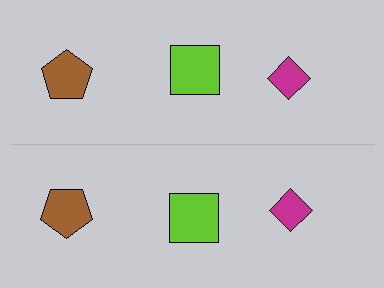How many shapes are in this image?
There are 6 shapes in this image.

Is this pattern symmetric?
Yes, this pattern has bilateral (reflection) symmetry.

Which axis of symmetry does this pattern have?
The pattern has a horizontal axis of symmetry running through the center of the image.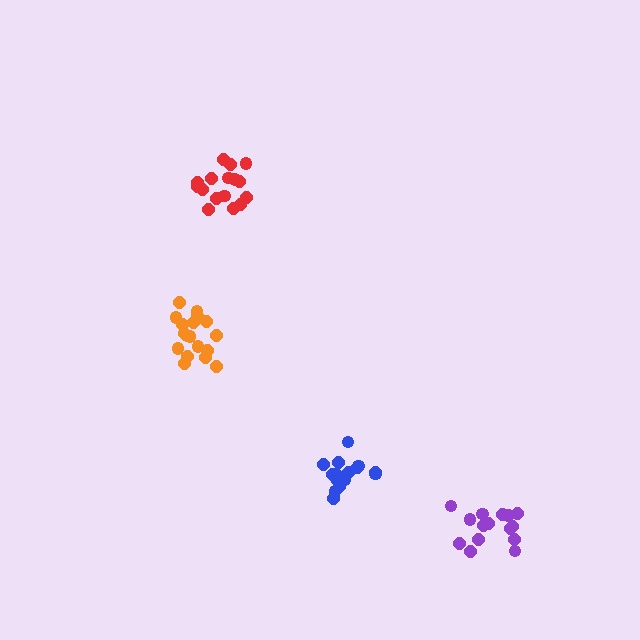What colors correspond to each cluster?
The clusters are colored: orange, red, purple, blue.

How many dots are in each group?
Group 1: 18 dots, Group 2: 16 dots, Group 3: 15 dots, Group 4: 17 dots (66 total).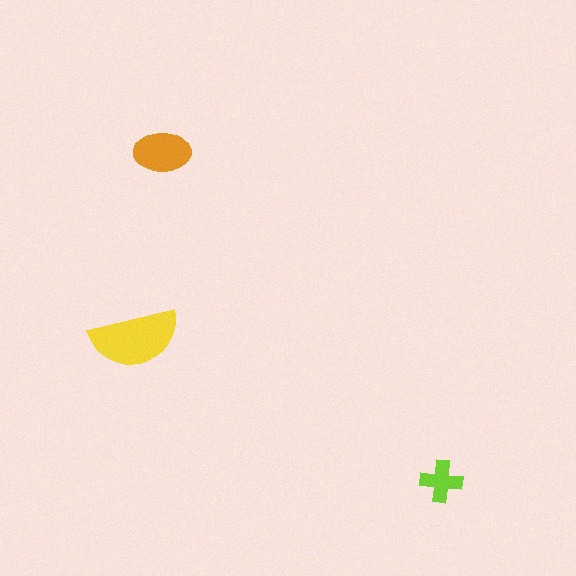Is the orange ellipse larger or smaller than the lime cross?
Larger.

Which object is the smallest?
The lime cross.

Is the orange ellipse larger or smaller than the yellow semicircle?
Smaller.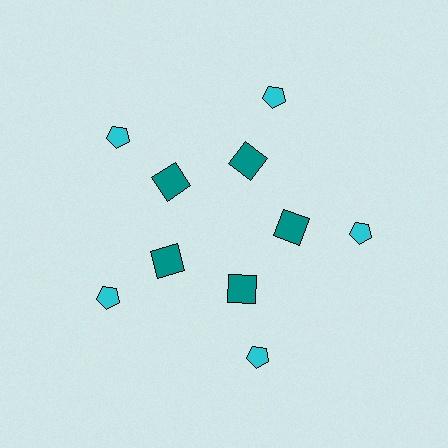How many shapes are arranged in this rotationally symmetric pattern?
There are 10 shapes, arranged in 5 groups of 2.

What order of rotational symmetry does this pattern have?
This pattern has 5-fold rotational symmetry.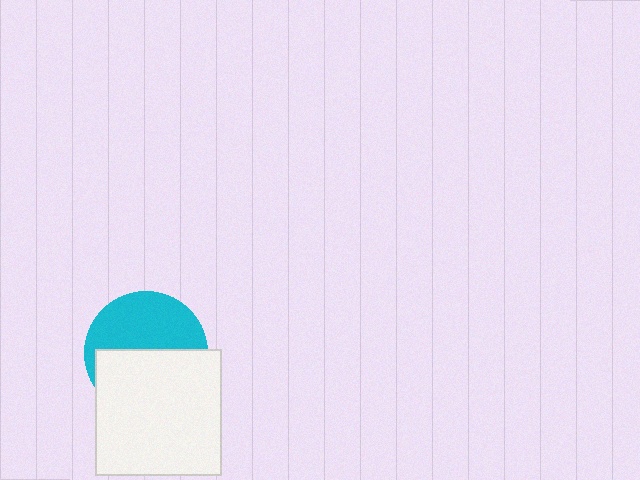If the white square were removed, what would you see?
You would see the complete cyan circle.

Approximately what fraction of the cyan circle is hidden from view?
Roughly 51% of the cyan circle is hidden behind the white square.